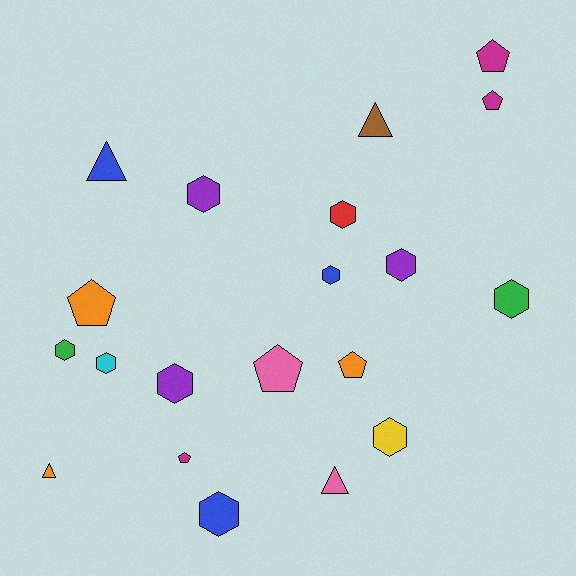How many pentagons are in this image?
There are 6 pentagons.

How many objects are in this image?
There are 20 objects.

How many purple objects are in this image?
There are 3 purple objects.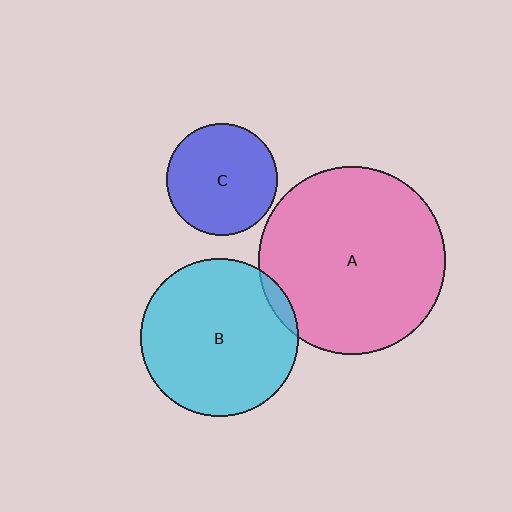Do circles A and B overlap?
Yes.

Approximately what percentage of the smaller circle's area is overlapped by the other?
Approximately 5%.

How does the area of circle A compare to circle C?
Approximately 2.8 times.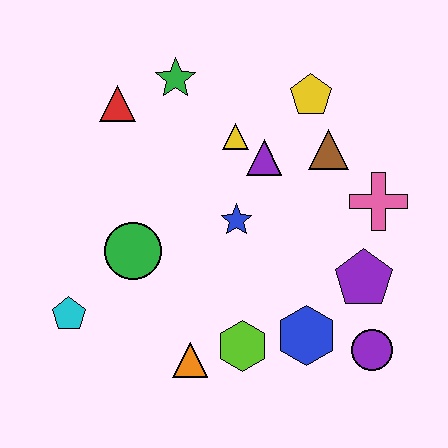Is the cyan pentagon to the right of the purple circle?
No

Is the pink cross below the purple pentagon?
No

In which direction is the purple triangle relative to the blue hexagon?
The purple triangle is above the blue hexagon.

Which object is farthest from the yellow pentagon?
The cyan pentagon is farthest from the yellow pentagon.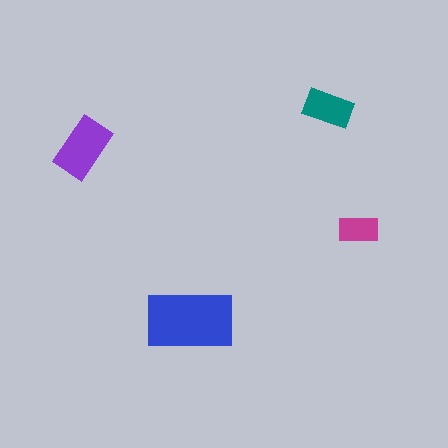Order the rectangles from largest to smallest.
the blue one, the purple one, the teal one, the magenta one.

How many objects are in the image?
There are 4 objects in the image.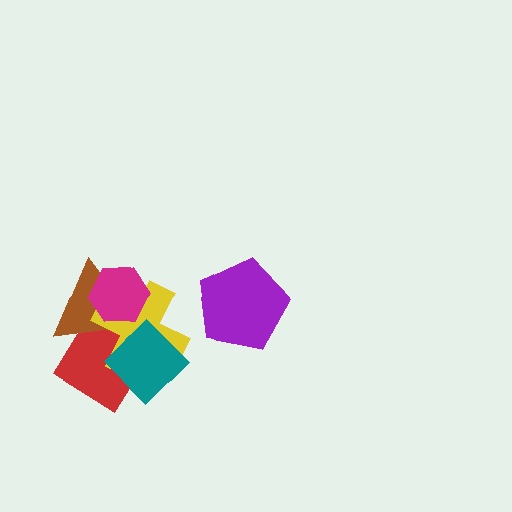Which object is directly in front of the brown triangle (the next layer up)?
The yellow cross is directly in front of the brown triangle.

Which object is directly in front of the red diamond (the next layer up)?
The brown triangle is directly in front of the red diamond.